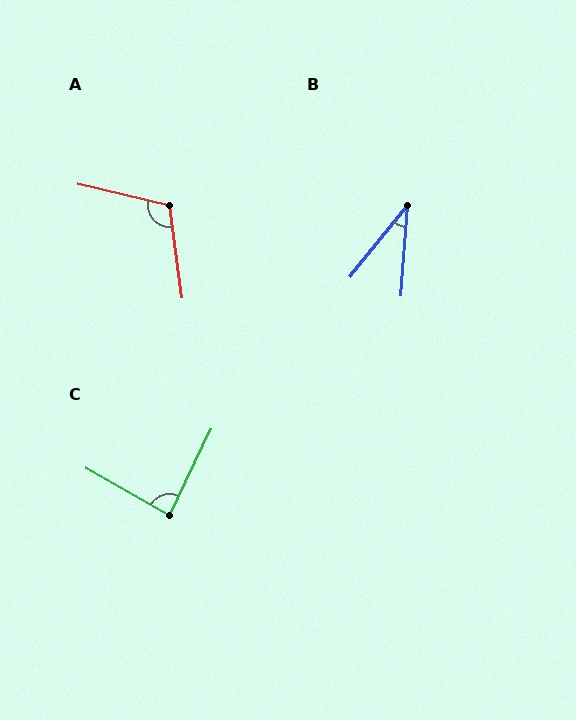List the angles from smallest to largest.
B (35°), C (86°), A (111°).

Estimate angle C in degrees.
Approximately 86 degrees.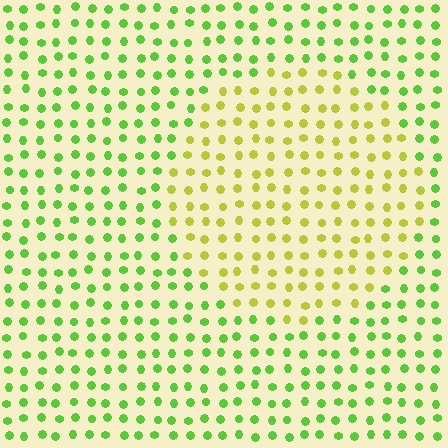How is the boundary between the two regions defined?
The boundary is defined purely by a slight shift in hue (about 39 degrees). Spacing, size, and orientation are identical on both sides.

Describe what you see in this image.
The image is filled with small lime elements in a uniform arrangement. A circle-shaped region is visible where the elements are tinted to a slightly different hue, forming a subtle color boundary.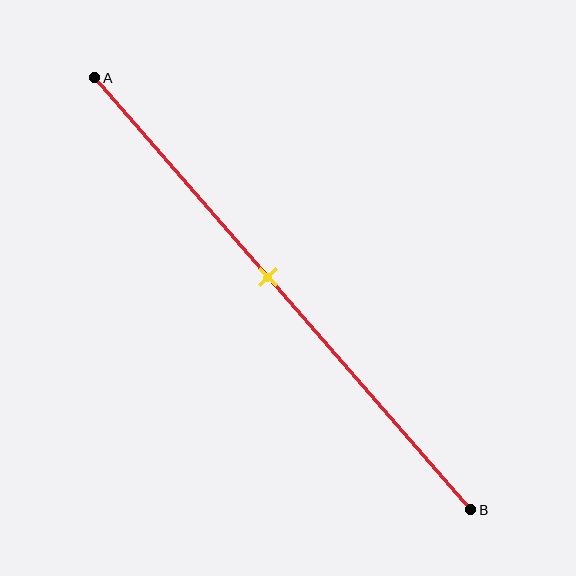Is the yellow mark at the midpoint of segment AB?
No, the mark is at about 45% from A, not at the 50% midpoint.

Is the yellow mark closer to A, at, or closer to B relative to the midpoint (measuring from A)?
The yellow mark is closer to point A than the midpoint of segment AB.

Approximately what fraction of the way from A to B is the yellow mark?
The yellow mark is approximately 45% of the way from A to B.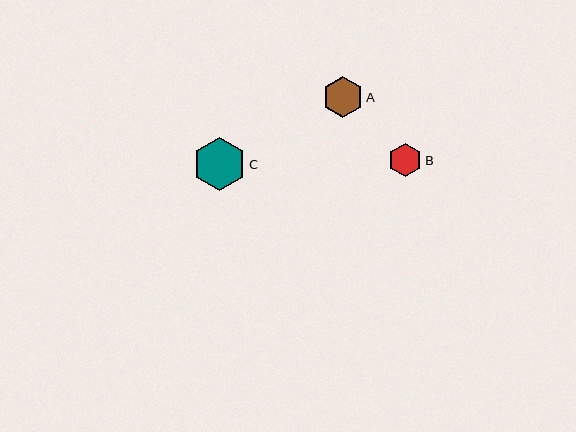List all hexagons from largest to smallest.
From largest to smallest: C, A, B.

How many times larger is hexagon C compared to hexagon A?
Hexagon C is approximately 1.3 times the size of hexagon A.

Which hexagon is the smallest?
Hexagon B is the smallest with a size of approximately 33 pixels.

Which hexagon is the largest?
Hexagon C is the largest with a size of approximately 53 pixels.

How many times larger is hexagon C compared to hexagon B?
Hexagon C is approximately 1.6 times the size of hexagon B.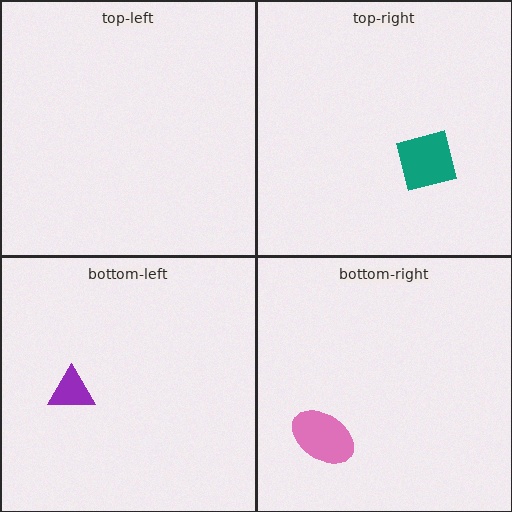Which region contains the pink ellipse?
The bottom-right region.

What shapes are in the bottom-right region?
The pink ellipse.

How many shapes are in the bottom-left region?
1.